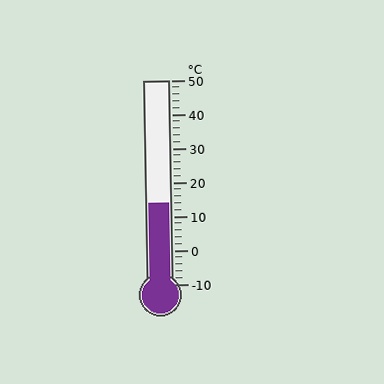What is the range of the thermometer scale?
The thermometer scale ranges from -10°C to 50°C.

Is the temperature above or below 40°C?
The temperature is below 40°C.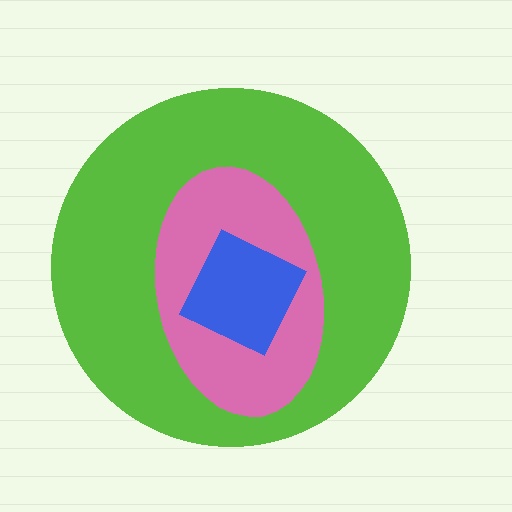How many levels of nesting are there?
3.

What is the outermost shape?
The lime circle.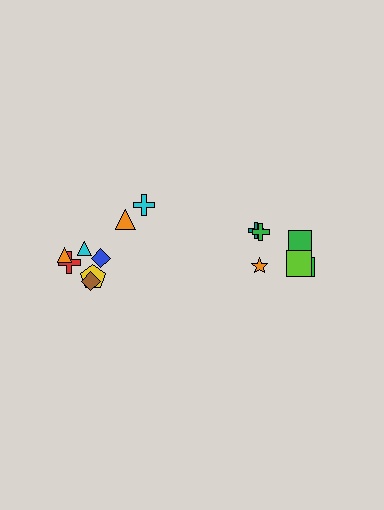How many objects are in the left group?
There are 8 objects.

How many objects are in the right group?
There are 6 objects.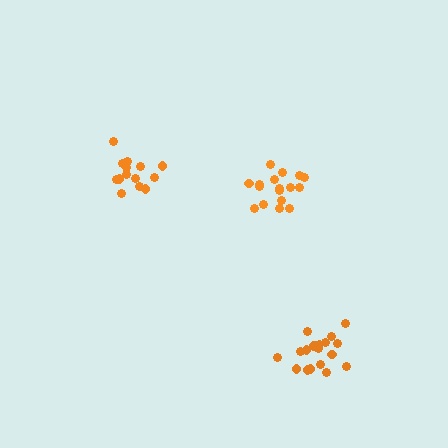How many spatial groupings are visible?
There are 3 spatial groupings.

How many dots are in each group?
Group 1: 15 dots, Group 2: 17 dots, Group 3: 18 dots (50 total).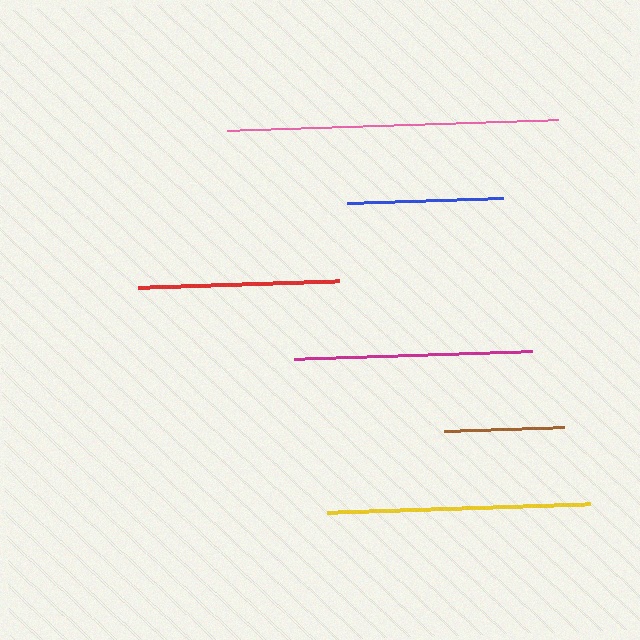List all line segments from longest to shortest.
From longest to shortest: pink, yellow, magenta, red, blue, brown.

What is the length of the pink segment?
The pink segment is approximately 331 pixels long.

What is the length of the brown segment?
The brown segment is approximately 119 pixels long.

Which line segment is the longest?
The pink line is the longest at approximately 331 pixels.